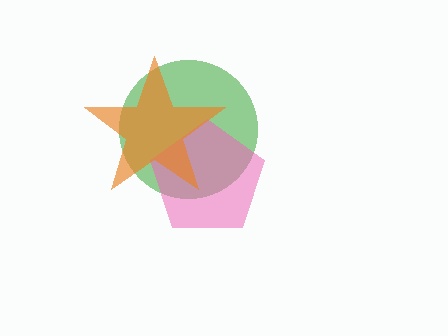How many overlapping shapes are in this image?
There are 3 overlapping shapes in the image.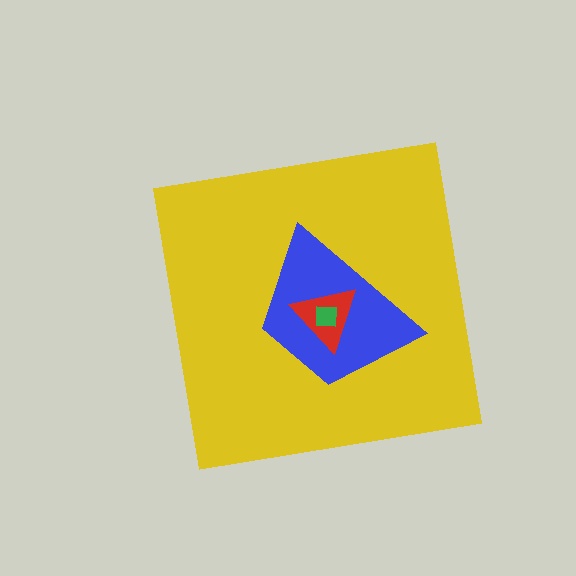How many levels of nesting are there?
4.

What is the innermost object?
The green square.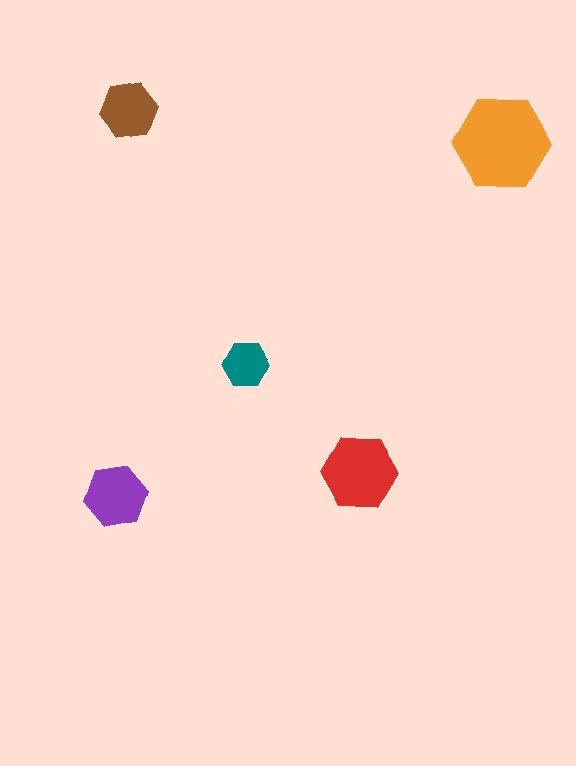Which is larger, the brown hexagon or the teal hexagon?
The brown one.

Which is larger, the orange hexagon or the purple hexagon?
The orange one.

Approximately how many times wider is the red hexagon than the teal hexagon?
About 1.5 times wider.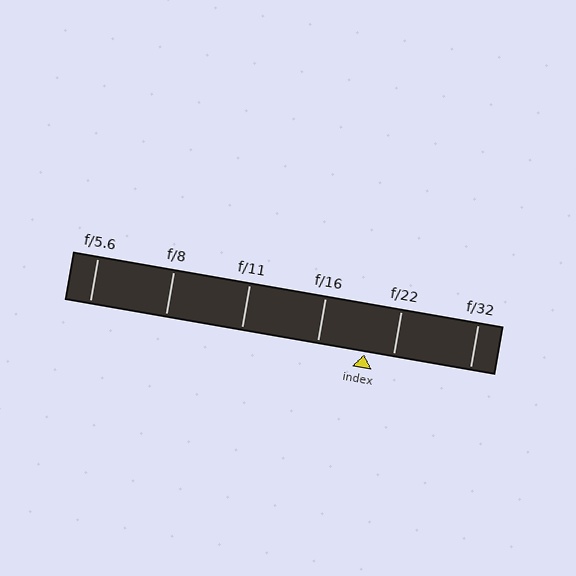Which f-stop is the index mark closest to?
The index mark is closest to f/22.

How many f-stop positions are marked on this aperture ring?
There are 6 f-stop positions marked.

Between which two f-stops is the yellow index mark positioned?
The index mark is between f/16 and f/22.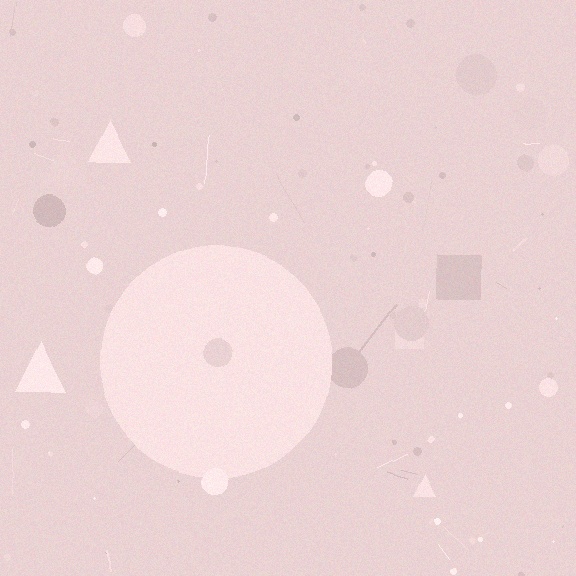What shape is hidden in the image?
A circle is hidden in the image.